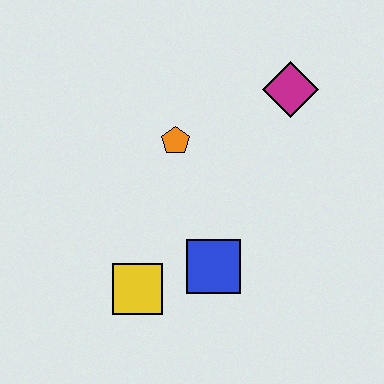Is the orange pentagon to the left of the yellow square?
No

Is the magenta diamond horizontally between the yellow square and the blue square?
No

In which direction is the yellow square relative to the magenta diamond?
The yellow square is below the magenta diamond.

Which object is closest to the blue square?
The yellow square is closest to the blue square.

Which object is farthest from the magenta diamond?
The yellow square is farthest from the magenta diamond.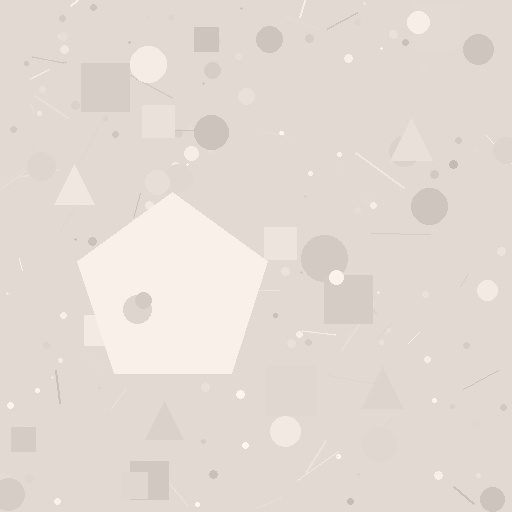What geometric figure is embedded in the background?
A pentagon is embedded in the background.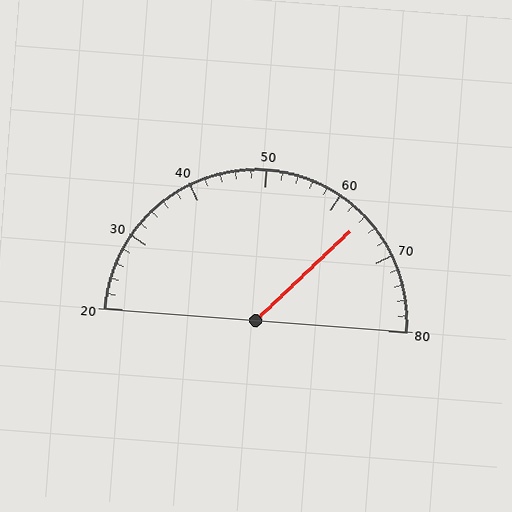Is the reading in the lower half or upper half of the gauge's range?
The reading is in the upper half of the range (20 to 80).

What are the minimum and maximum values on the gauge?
The gauge ranges from 20 to 80.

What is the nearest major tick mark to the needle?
The nearest major tick mark is 60.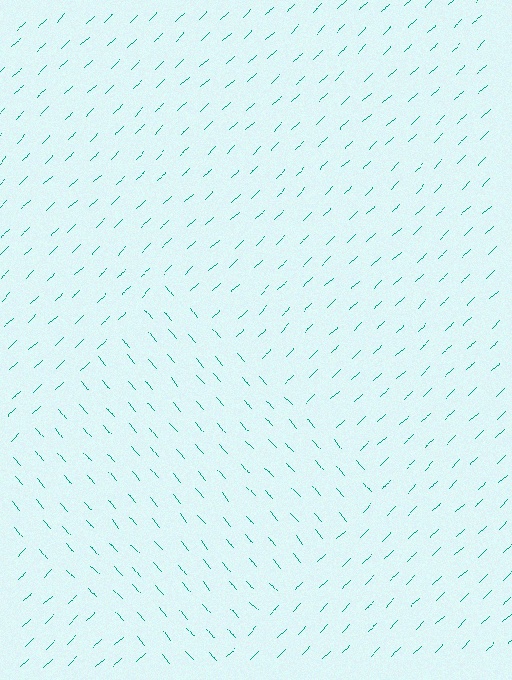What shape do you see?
I see a diamond.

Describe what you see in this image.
The image is filled with small teal line segments. A diamond region in the image has lines oriented differently from the surrounding lines, creating a visible texture boundary.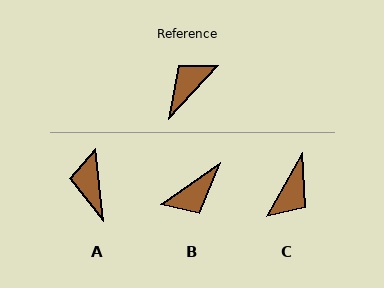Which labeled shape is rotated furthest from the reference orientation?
B, about 168 degrees away.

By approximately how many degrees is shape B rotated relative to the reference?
Approximately 168 degrees counter-clockwise.